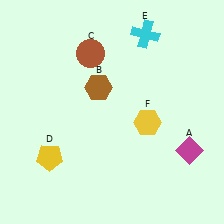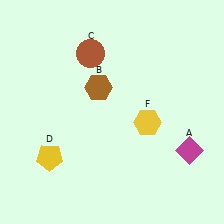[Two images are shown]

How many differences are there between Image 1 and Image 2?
There is 1 difference between the two images.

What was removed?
The cyan cross (E) was removed in Image 2.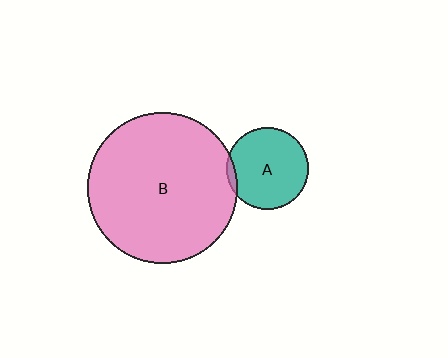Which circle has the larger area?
Circle B (pink).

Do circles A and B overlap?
Yes.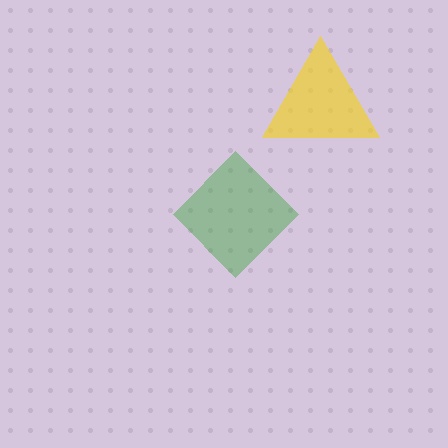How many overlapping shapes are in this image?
There are 2 overlapping shapes in the image.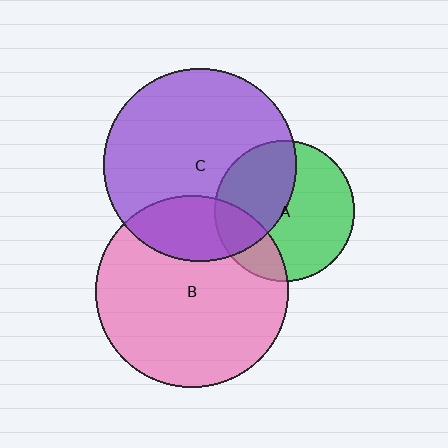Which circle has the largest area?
Circle C (purple).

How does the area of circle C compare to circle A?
Approximately 1.9 times.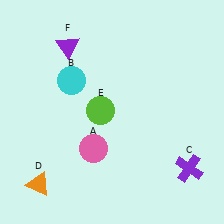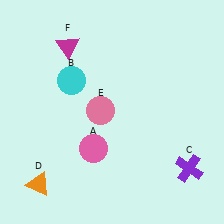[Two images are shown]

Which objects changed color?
E changed from lime to pink. F changed from purple to magenta.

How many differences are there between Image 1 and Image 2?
There are 2 differences between the two images.